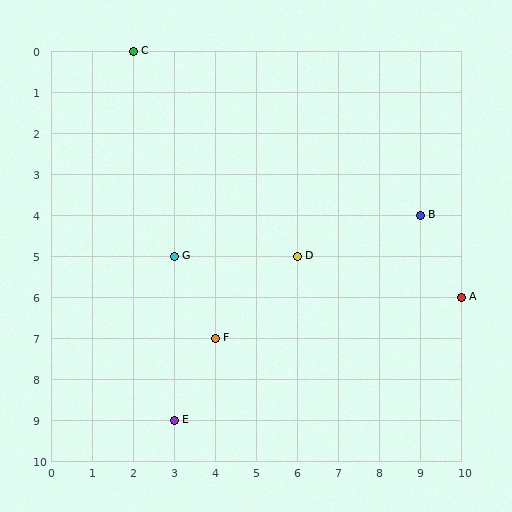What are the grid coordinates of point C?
Point C is at grid coordinates (2, 0).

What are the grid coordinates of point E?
Point E is at grid coordinates (3, 9).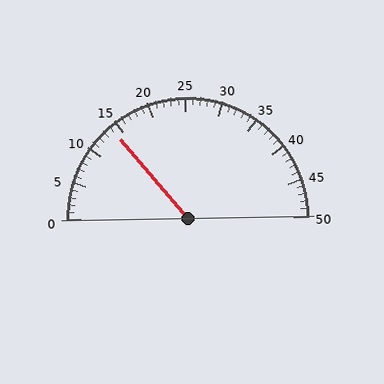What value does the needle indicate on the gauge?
The needle indicates approximately 14.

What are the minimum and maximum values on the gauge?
The gauge ranges from 0 to 50.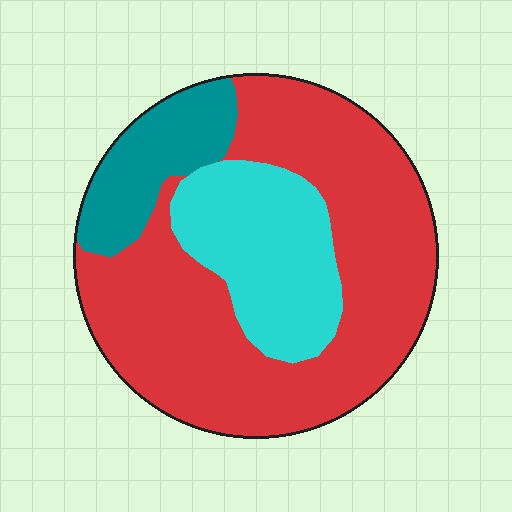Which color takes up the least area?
Teal, at roughly 15%.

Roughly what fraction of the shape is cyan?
Cyan covers about 25% of the shape.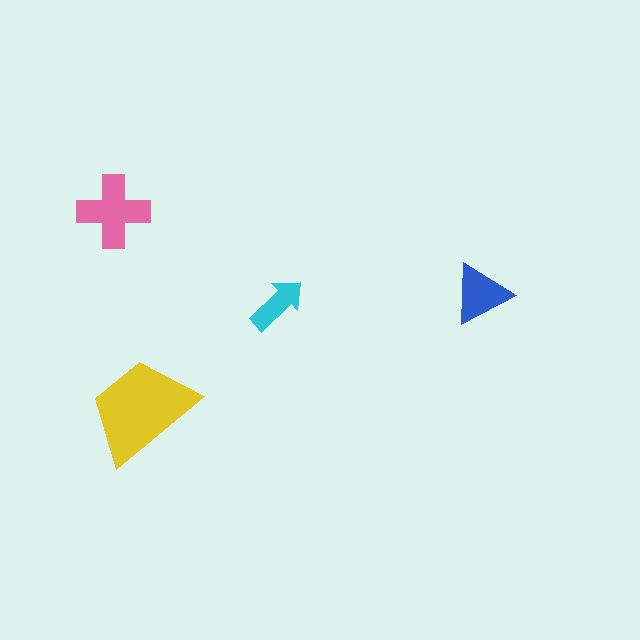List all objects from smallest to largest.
The cyan arrow, the blue triangle, the pink cross, the yellow trapezoid.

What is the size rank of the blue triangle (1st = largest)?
3rd.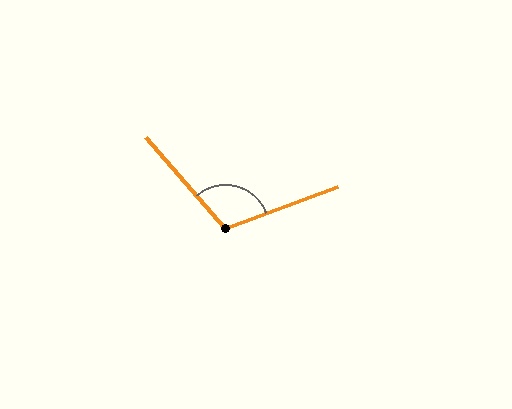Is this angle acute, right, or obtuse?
It is obtuse.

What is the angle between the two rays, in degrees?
Approximately 110 degrees.